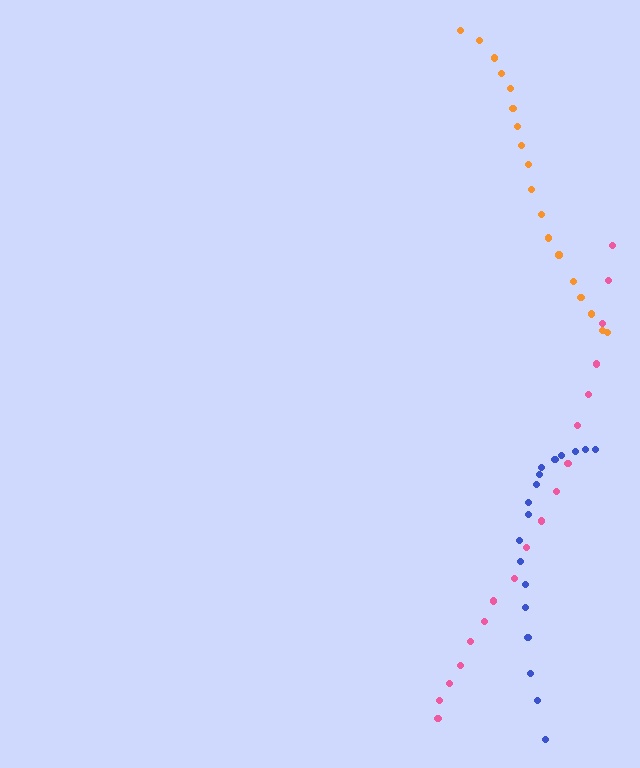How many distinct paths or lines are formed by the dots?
There are 3 distinct paths.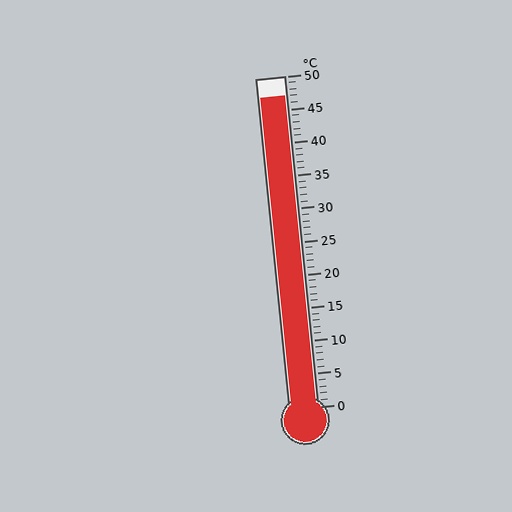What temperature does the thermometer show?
The thermometer shows approximately 47°C.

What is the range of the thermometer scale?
The thermometer scale ranges from 0°C to 50°C.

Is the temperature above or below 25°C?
The temperature is above 25°C.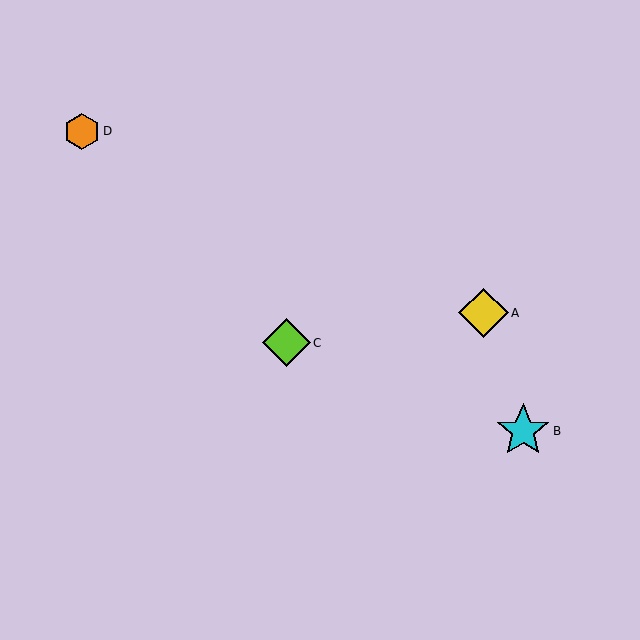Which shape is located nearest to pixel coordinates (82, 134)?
The orange hexagon (labeled D) at (82, 131) is nearest to that location.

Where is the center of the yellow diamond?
The center of the yellow diamond is at (484, 313).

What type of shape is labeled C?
Shape C is a lime diamond.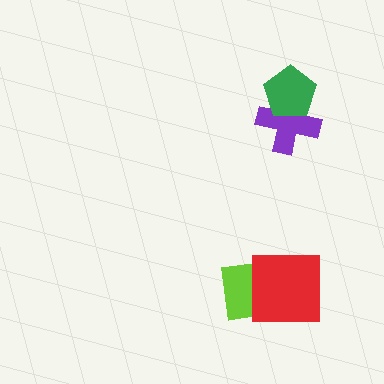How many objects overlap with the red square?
1 object overlaps with the red square.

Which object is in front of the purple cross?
The green pentagon is in front of the purple cross.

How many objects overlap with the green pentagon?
1 object overlaps with the green pentagon.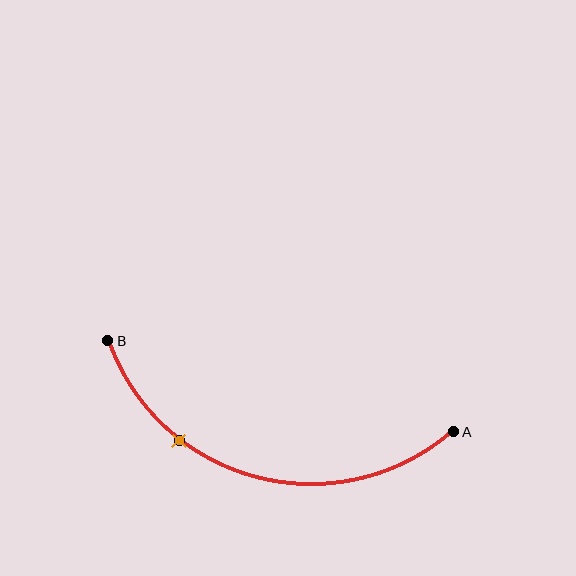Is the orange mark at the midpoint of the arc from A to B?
No. The orange mark lies on the arc but is closer to endpoint B. The arc midpoint would be at the point on the curve equidistant along the arc from both A and B.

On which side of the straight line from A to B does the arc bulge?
The arc bulges below the straight line connecting A and B.